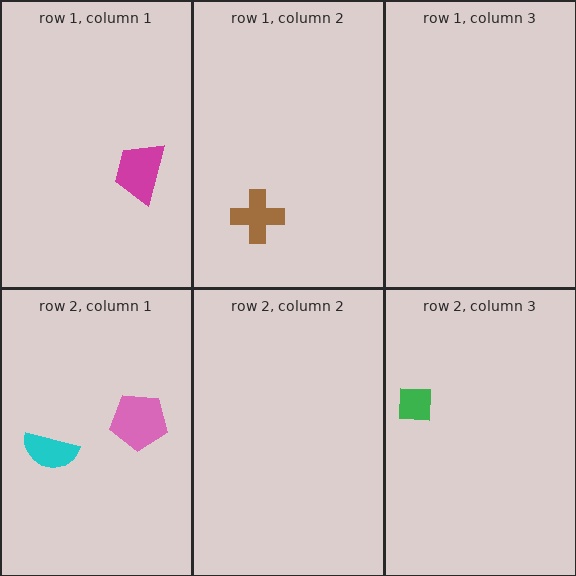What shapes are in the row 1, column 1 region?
The magenta trapezoid.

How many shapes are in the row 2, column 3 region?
1.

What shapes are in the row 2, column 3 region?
The green square.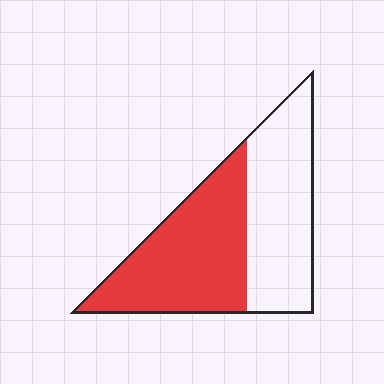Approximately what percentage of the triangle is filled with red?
Approximately 55%.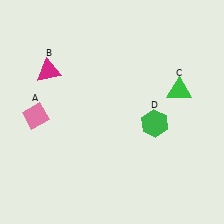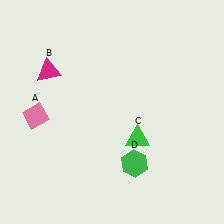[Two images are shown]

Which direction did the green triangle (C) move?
The green triangle (C) moved down.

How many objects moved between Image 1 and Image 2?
2 objects moved between the two images.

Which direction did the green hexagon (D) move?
The green hexagon (D) moved down.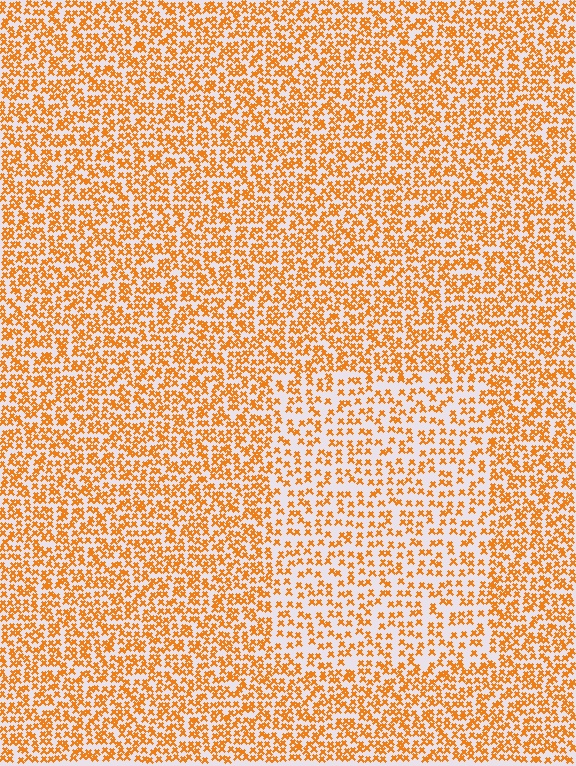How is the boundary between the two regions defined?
The boundary is defined by a change in element density (approximately 1.7x ratio). All elements are the same color, size, and shape.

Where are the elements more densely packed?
The elements are more densely packed outside the rectangle boundary.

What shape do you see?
I see a rectangle.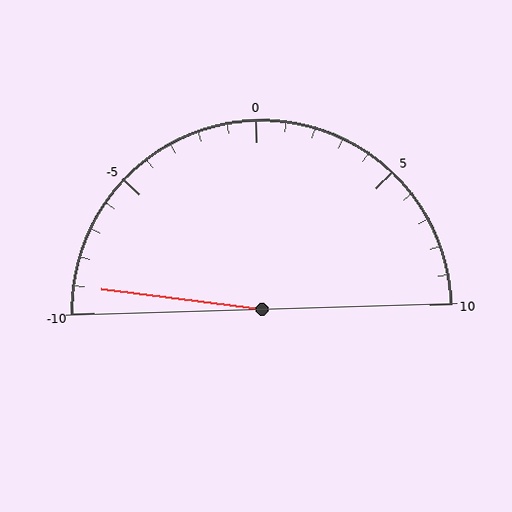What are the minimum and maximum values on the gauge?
The gauge ranges from -10 to 10.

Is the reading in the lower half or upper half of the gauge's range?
The reading is in the lower half of the range (-10 to 10).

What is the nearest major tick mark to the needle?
The nearest major tick mark is -10.